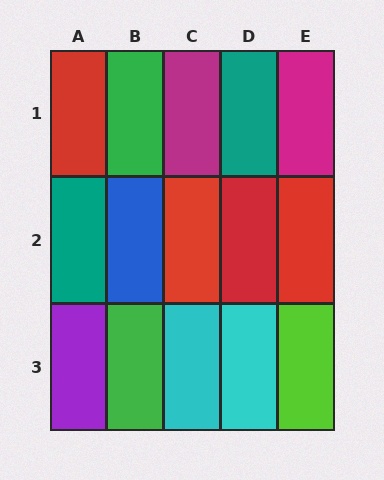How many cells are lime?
1 cell is lime.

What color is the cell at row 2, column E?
Red.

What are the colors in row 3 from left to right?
Purple, green, cyan, cyan, lime.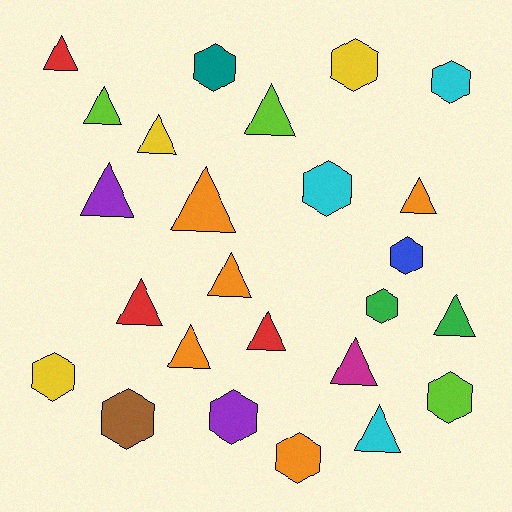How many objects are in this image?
There are 25 objects.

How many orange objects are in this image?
There are 5 orange objects.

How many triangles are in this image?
There are 14 triangles.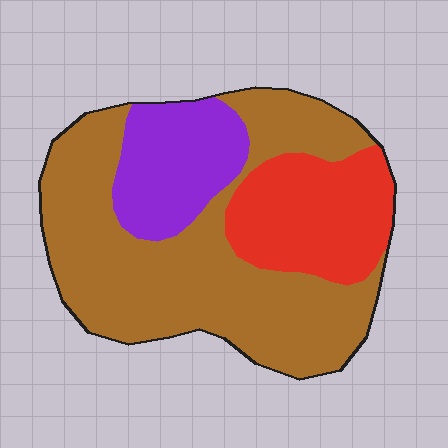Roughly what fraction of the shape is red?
Red takes up between a sixth and a third of the shape.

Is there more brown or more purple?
Brown.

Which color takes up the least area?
Purple, at roughly 20%.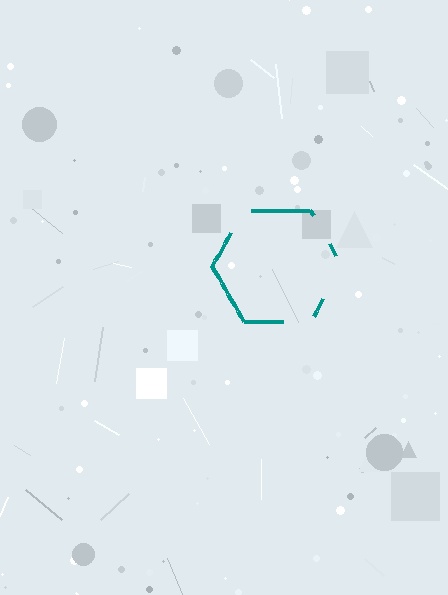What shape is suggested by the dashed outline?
The dashed outline suggests a hexagon.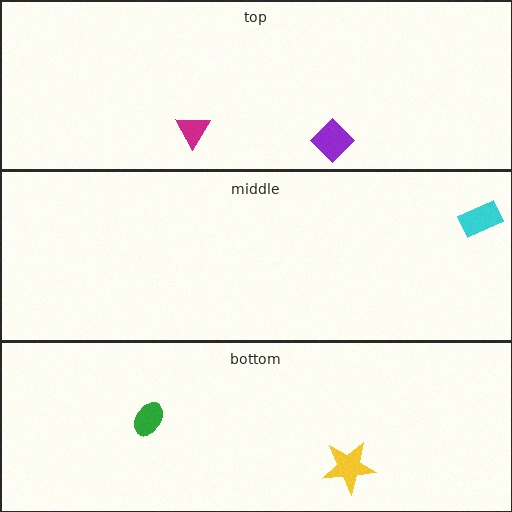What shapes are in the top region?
The purple diamond, the magenta triangle.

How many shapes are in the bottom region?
2.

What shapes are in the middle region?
The cyan rectangle.